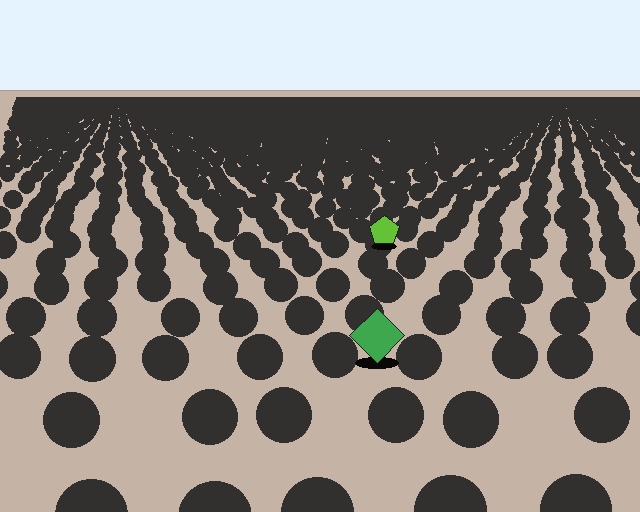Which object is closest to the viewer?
The green diamond is closest. The texture marks near it are larger and more spread out.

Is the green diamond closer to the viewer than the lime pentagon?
Yes. The green diamond is closer — you can tell from the texture gradient: the ground texture is coarser near it.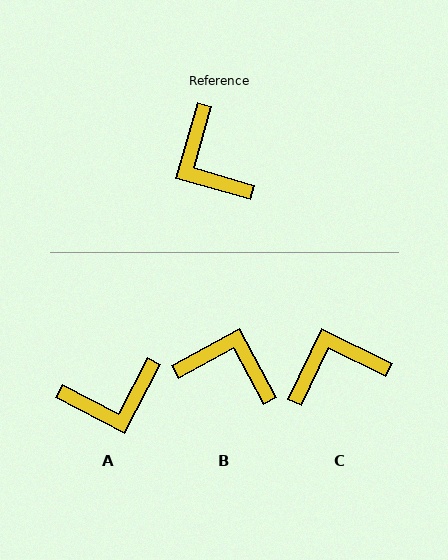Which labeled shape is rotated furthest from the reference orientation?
B, about 136 degrees away.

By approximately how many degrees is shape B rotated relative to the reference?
Approximately 136 degrees clockwise.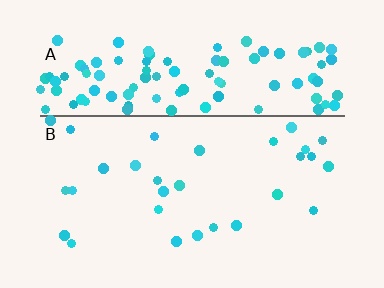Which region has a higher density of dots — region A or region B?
A (the top).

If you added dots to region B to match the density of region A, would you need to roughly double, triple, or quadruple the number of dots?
Approximately quadruple.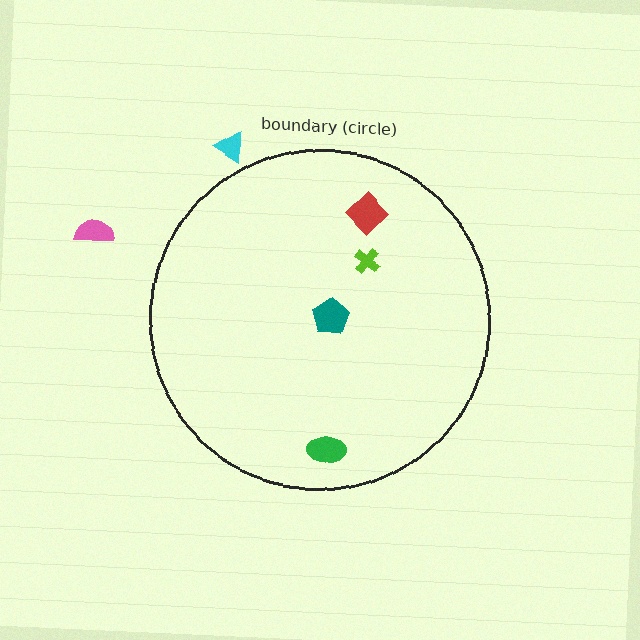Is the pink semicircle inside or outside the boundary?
Outside.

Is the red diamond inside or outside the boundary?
Inside.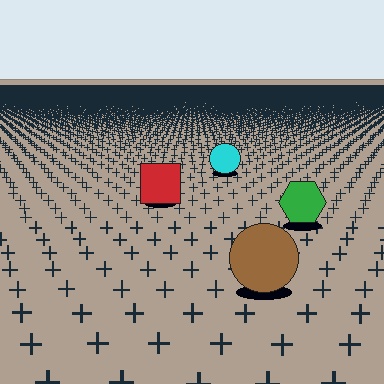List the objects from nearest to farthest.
From nearest to farthest: the brown circle, the green hexagon, the red square, the cyan circle.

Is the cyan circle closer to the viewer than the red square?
No. The red square is closer — you can tell from the texture gradient: the ground texture is coarser near it.